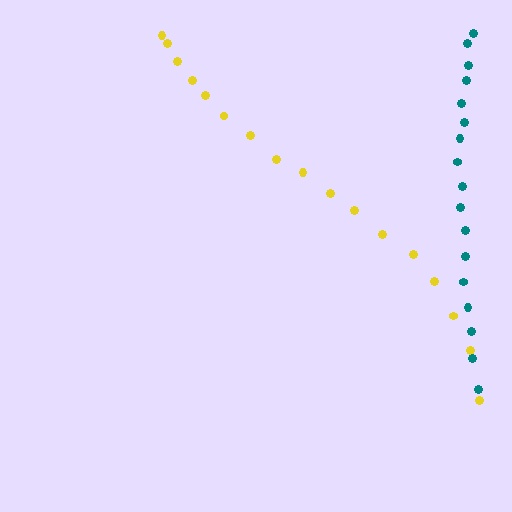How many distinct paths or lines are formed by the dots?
There are 2 distinct paths.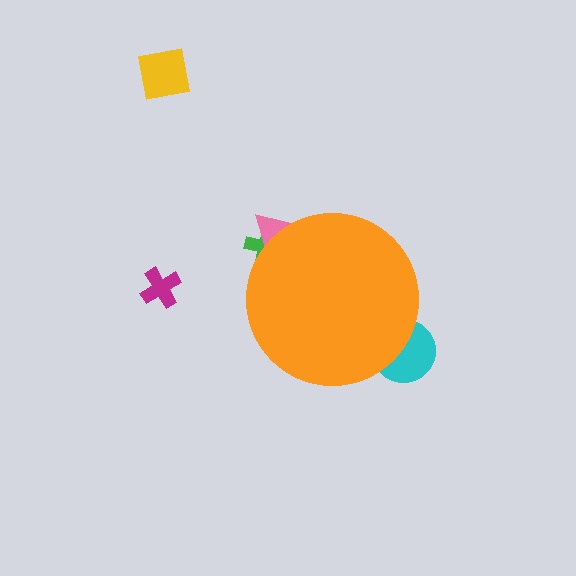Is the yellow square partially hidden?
No, the yellow square is fully visible.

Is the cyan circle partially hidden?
Yes, the cyan circle is partially hidden behind the orange circle.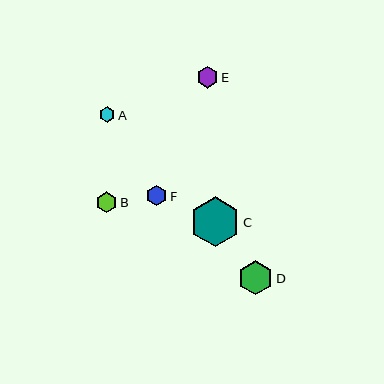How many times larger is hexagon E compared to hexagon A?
Hexagon E is approximately 1.4 times the size of hexagon A.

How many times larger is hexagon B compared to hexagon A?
Hexagon B is approximately 1.3 times the size of hexagon A.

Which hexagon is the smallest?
Hexagon A is the smallest with a size of approximately 16 pixels.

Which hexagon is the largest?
Hexagon C is the largest with a size of approximately 50 pixels.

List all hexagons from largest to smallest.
From largest to smallest: C, D, E, F, B, A.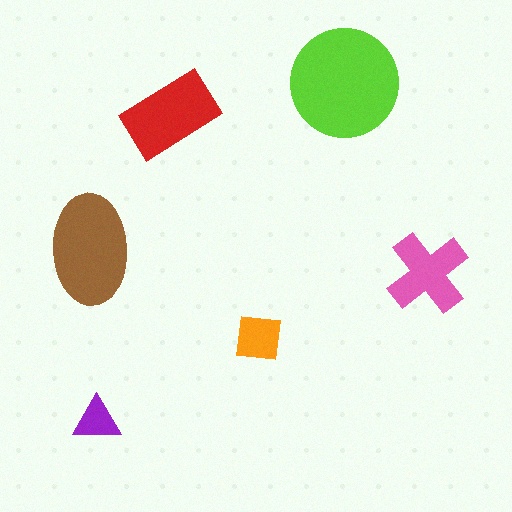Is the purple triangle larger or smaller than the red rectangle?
Smaller.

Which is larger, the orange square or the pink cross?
The pink cross.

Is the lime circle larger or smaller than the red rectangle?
Larger.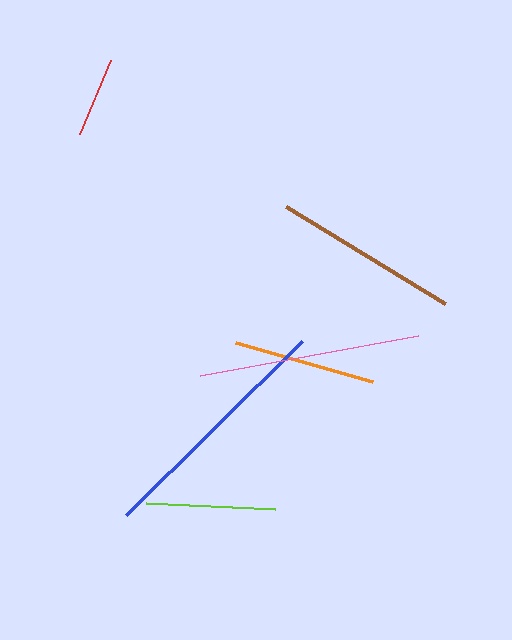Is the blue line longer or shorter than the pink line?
The blue line is longer than the pink line.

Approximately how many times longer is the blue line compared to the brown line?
The blue line is approximately 1.3 times the length of the brown line.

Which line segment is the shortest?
The red line is the shortest at approximately 80 pixels.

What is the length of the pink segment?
The pink segment is approximately 221 pixels long.